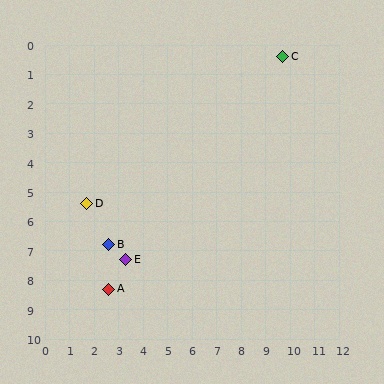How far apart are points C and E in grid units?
Points C and E are about 9.4 grid units apart.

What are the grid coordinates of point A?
Point A is at approximately (2.6, 8.3).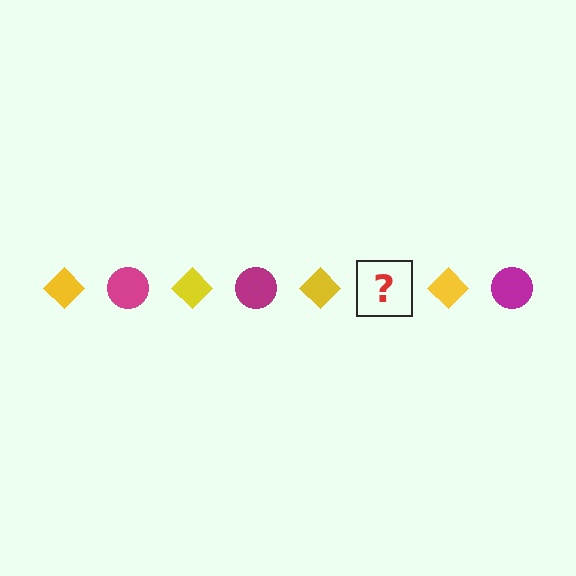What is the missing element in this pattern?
The missing element is a magenta circle.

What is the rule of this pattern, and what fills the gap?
The rule is that the pattern alternates between yellow diamond and magenta circle. The gap should be filled with a magenta circle.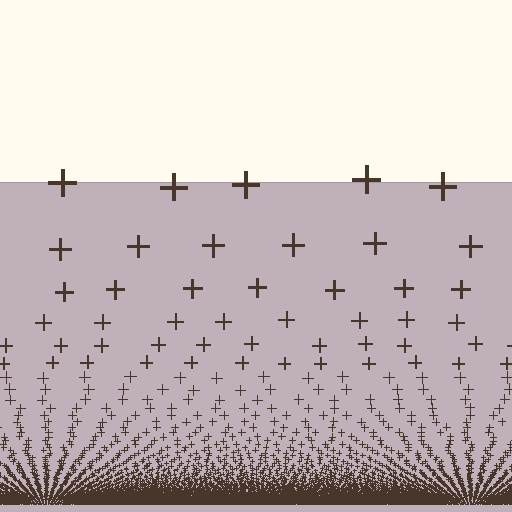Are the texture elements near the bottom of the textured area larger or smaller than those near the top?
Smaller. The gradient is inverted — elements near the bottom are smaller and denser.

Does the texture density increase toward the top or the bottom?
Density increases toward the bottom.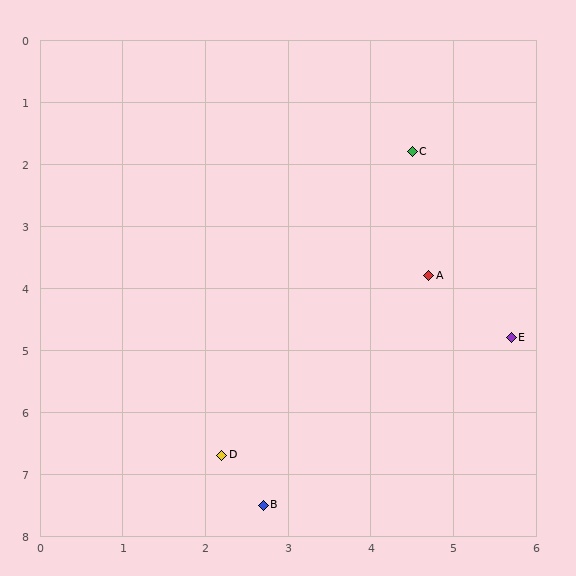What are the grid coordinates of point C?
Point C is at approximately (4.5, 1.8).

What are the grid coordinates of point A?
Point A is at approximately (4.7, 3.8).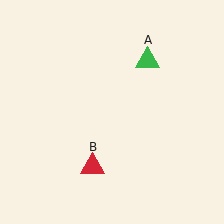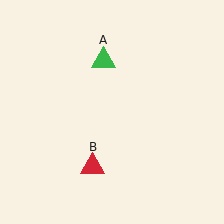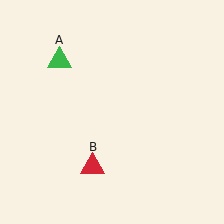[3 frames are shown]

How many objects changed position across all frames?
1 object changed position: green triangle (object A).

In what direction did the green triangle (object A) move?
The green triangle (object A) moved left.